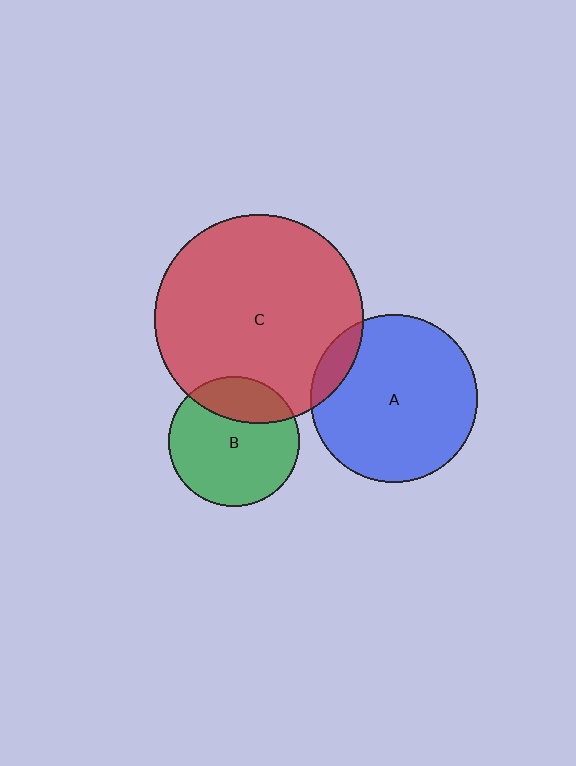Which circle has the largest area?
Circle C (red).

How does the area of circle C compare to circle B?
Approximately 2.6 times.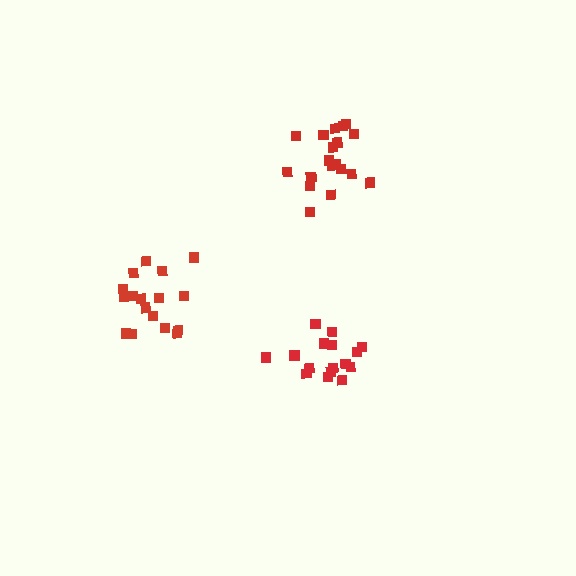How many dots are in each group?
Group 1: 16 dots, Group 2: 17 dots, Group 3: 19 dots (52 total).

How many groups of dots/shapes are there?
There are 3 groups.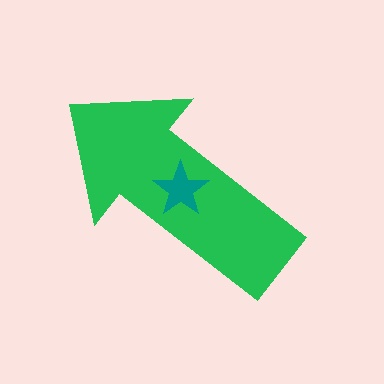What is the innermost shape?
The teal star.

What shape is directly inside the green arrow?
The teal star.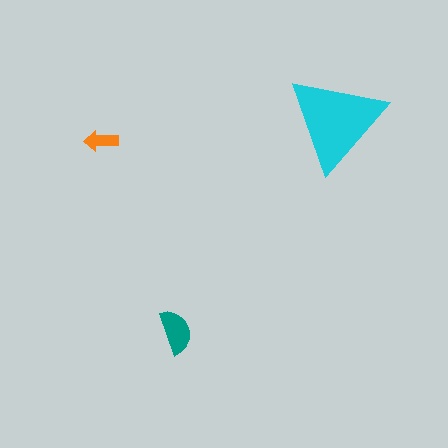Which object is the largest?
The cyan triangle.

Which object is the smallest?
The orange arrow.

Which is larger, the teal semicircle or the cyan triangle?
The cyan triangle.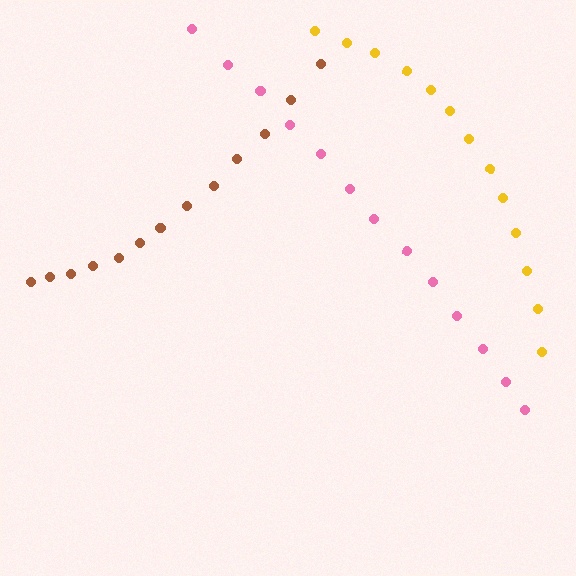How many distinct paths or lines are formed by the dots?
There are 3 distinct paths.